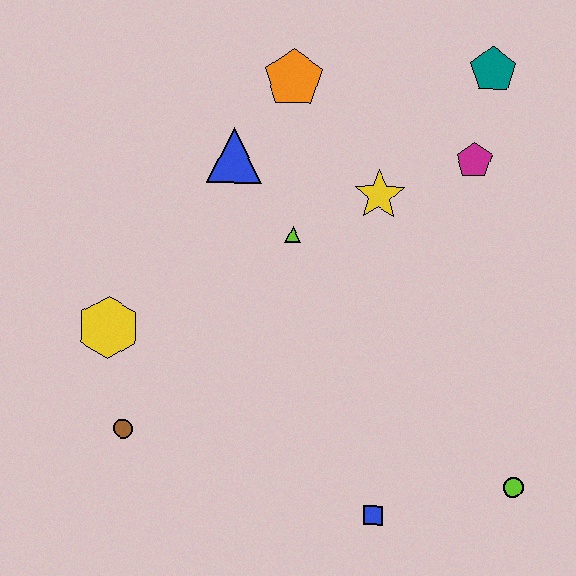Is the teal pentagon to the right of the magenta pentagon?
Yes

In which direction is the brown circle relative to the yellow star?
The brown circle is to the left of the yellow star.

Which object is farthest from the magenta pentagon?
The brown circle is farthest from the magenta pentagon.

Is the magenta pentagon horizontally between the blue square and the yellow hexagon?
No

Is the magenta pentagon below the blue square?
No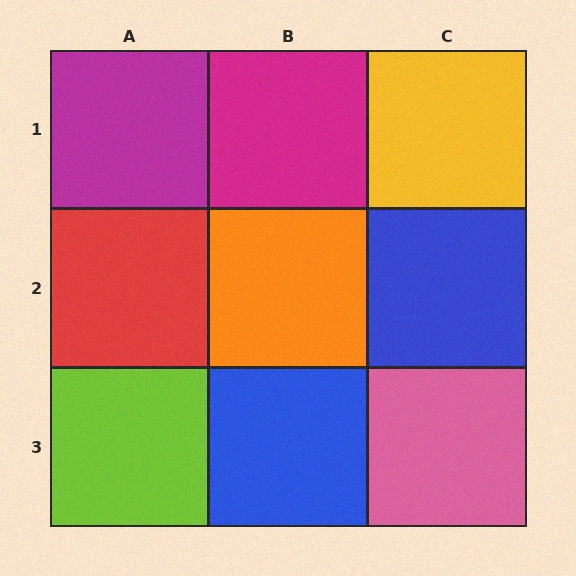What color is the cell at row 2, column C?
Blue.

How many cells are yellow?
1 cell is yellow.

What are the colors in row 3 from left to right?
Lime, blue, pink.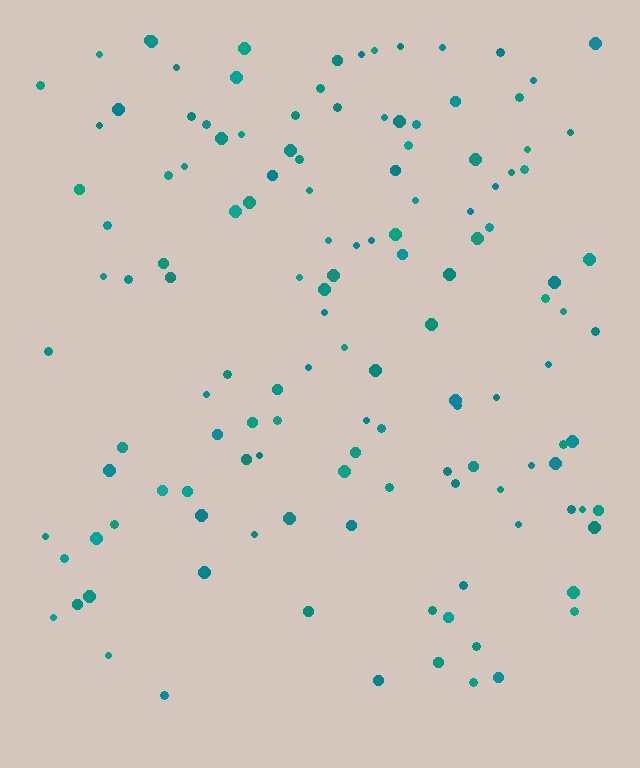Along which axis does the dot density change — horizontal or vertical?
Vertical.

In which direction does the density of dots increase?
From bottom to top, with the top side densest.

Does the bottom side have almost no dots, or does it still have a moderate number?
Still a moderate number, just noticeably fewer than the top.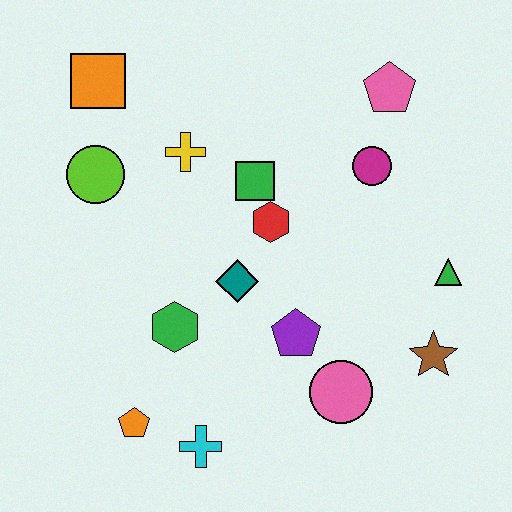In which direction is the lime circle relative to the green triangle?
The lime circle is to the left of the green triangle.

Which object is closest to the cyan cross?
The orange pentagon is closest to the cyan cross.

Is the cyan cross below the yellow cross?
Yes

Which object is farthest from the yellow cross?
The brown star is farthest from the yellow cross.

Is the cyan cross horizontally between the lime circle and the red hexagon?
Yes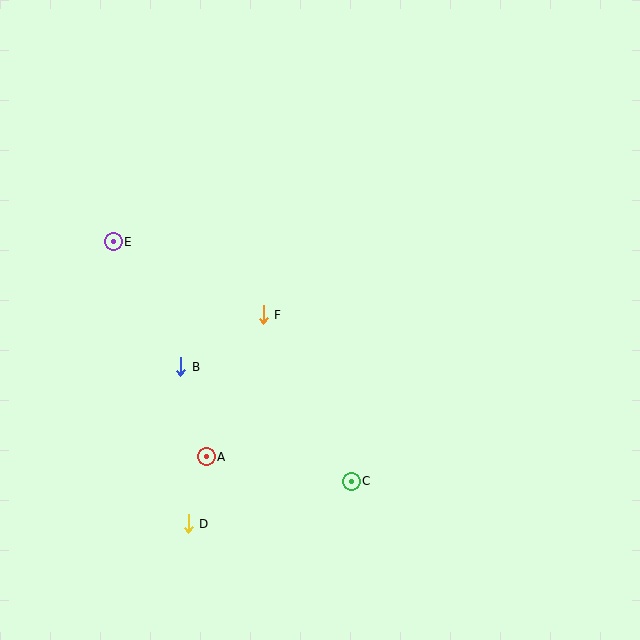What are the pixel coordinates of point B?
Point B is at (181, 367).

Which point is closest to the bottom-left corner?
Point D is closest to the bottom-left corner.